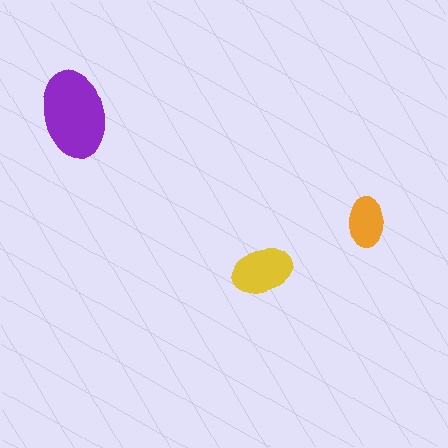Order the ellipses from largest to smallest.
the purple one, the yellow one, the orange one.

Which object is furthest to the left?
The purple ellipse is leftmost.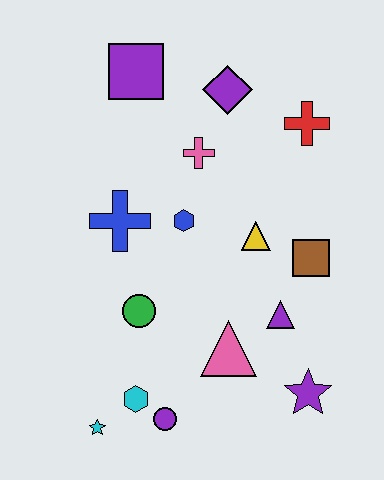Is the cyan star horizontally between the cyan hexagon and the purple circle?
No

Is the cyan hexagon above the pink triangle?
No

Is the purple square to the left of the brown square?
Yes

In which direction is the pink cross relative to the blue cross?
The pink cross is to the right of the blue cross.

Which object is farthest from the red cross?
The cyan star is farthest from the red cross.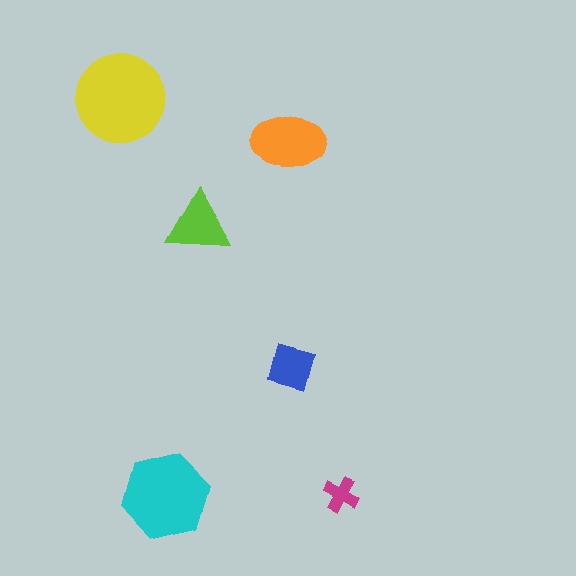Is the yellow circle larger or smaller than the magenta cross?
Larger.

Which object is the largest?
The yellow circle.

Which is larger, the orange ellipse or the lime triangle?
The orange ellipse.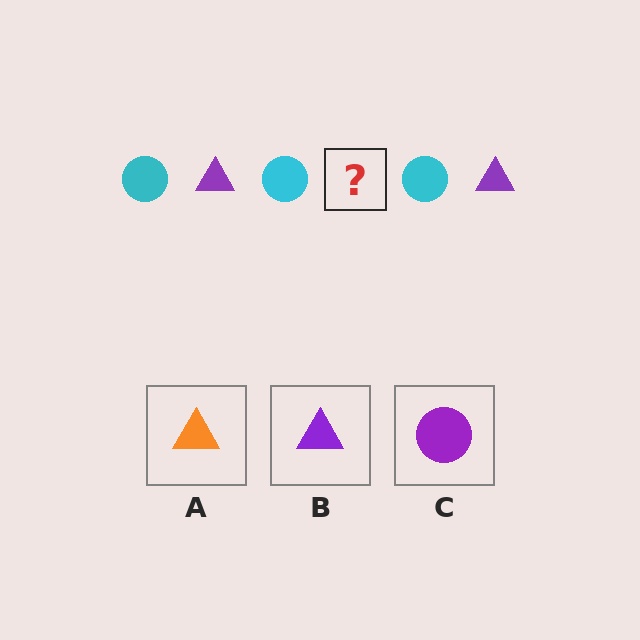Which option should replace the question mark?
Option B.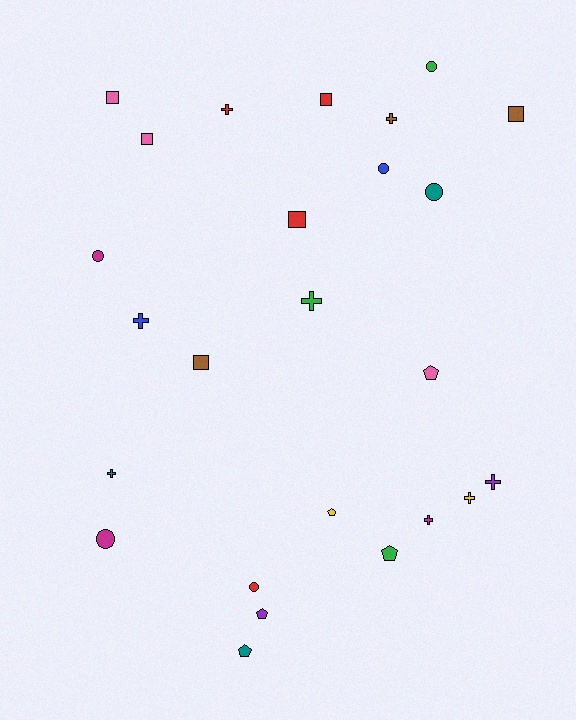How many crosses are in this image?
There are 8 crosses.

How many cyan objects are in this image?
There are no cyan objects.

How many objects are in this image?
There are 25 objects.